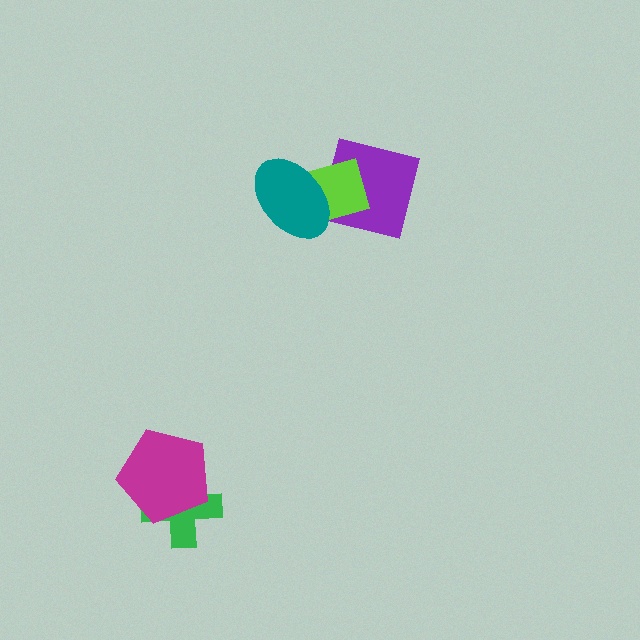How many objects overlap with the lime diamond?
2 objects overlap with the lime diamond.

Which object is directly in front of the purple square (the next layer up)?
The lime diamond is directly in front of the purple square.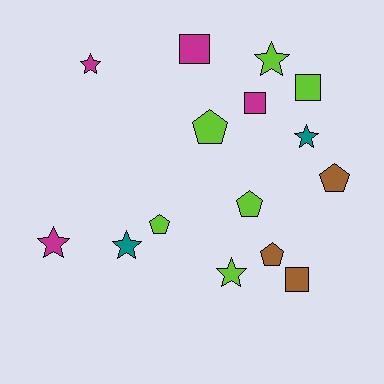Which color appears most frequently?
Lime, with 6 objects.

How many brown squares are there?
There is 1 brown square.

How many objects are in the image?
There are 15 objects.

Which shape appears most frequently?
Star, with 6 objects.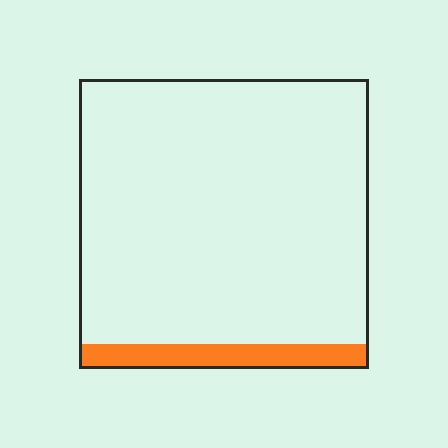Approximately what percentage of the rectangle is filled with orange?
Approximately 10%.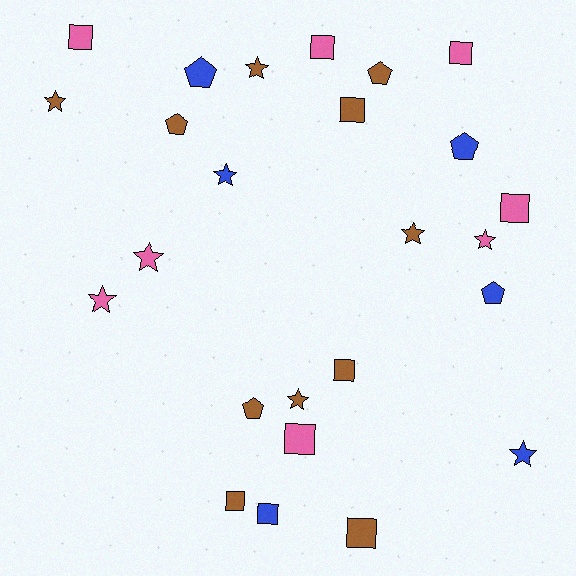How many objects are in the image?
There are 25 objects.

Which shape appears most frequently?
Square, with 10 objects.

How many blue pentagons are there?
There are 3 blue pentagons.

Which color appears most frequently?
Brown, with 11 objects.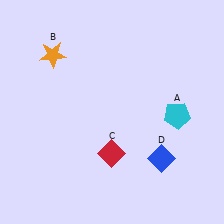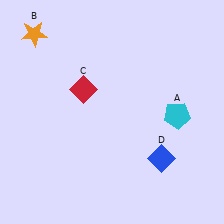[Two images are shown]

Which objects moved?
The objects that moved are: the orange star (B), the red diamond (C).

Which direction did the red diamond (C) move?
The red diamond (C) moved up.